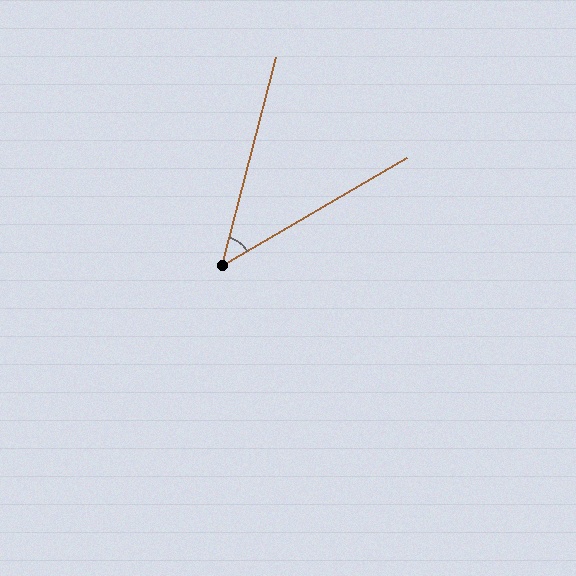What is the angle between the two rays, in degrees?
Approximately 45 degrees.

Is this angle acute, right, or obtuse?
It is acute.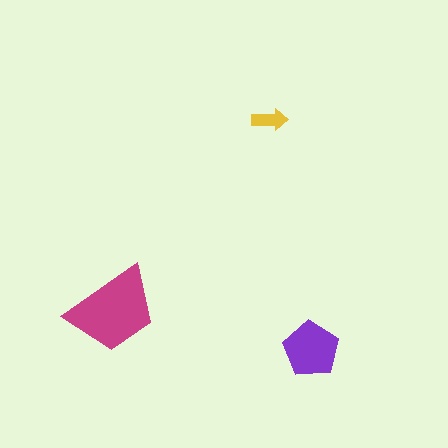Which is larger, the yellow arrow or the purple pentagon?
The purple pentagon.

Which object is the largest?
The magenta trapezoid.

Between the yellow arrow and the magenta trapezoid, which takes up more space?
The magenta trapezoid.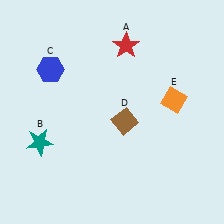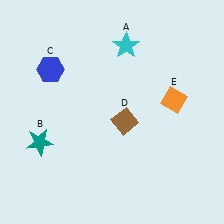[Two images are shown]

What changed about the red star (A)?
In Image 1, A is red. In Image 2, it changed to cyan.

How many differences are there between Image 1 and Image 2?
There is 1 difference between the two images.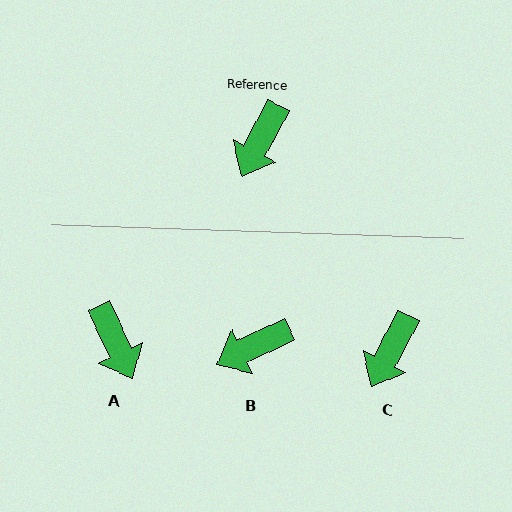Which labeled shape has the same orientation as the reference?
C.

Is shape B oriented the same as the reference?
No, it is off by about 37 degrees.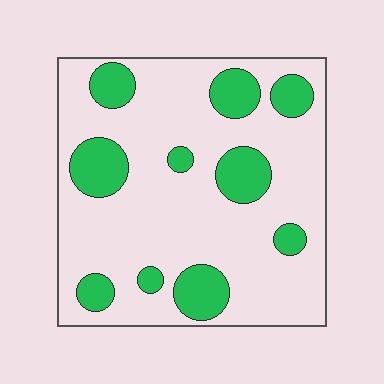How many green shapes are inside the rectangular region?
10.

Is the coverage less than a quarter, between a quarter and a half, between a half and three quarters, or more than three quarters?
Less than a quarter.